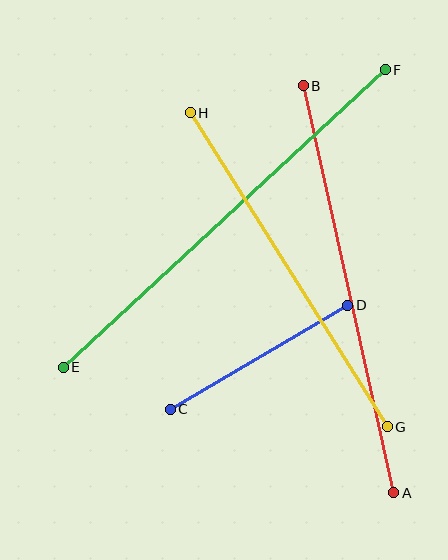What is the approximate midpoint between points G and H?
The midpoint is at approximately (289, 270) pixels.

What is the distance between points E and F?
The distance is approximately 438 pixels.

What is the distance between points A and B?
The distance is approximately 417 pixels.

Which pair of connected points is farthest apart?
Points E and F are farthest apart.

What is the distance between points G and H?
The distance is approximately 371 pixels.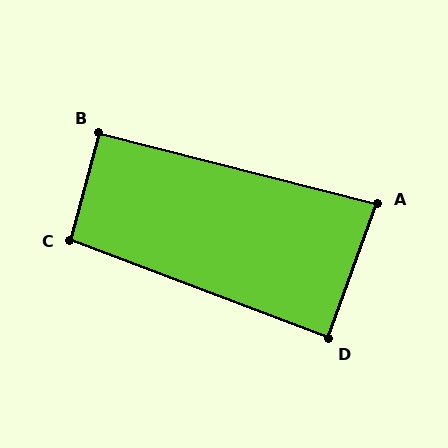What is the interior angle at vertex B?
Approximately 91 degrees (approximately right).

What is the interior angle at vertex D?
Approximately 89 degrees (approximately right).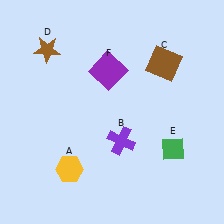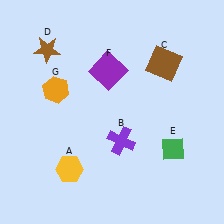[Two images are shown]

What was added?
An orange hexagon (G) was added in Image 2.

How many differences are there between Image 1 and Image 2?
There is 1 difference between the two images.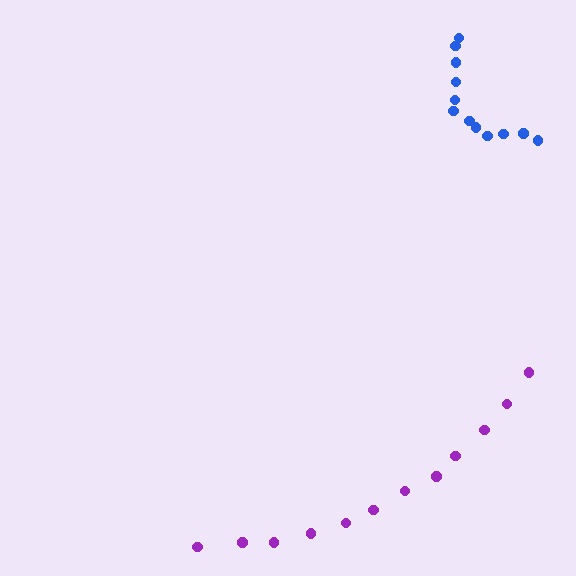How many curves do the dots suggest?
There are 2 distinct paths.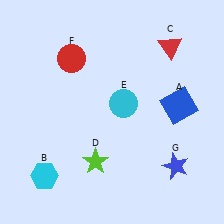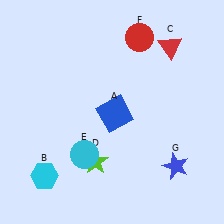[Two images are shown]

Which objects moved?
The objects that moved are: the blue square (A), the cyan circle (E), the red circle (F).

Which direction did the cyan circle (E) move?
The cyan circle (E) moved down.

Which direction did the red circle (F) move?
The red circle (F) moved right.